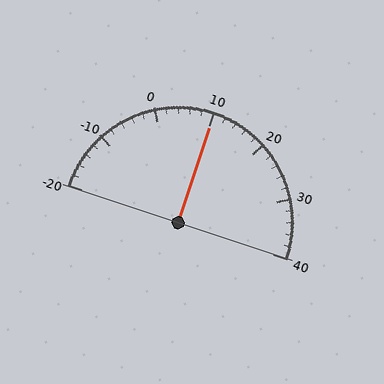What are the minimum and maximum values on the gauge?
The gauge ranges from -20 to 40.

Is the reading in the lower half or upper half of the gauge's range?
The reading is in the upper half of the range (-20 to 40).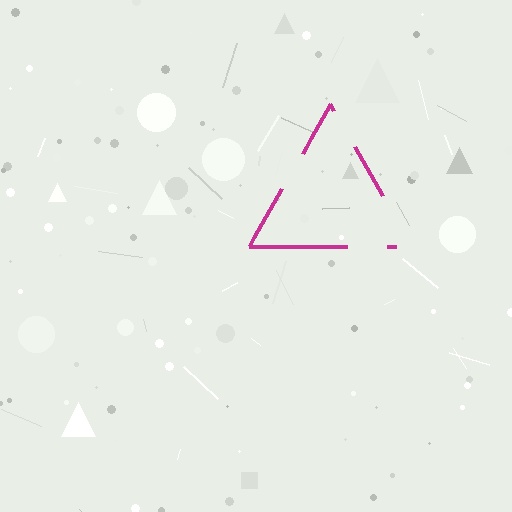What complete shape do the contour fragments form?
The contour fragments form a triangle.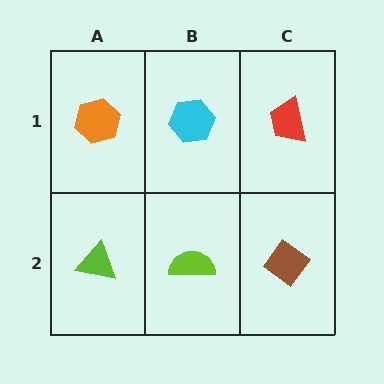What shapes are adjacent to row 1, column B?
A lime semicircle (row 2, column B), an orange hexagon (row 1, column A), a red trapezoid (row 1, column C).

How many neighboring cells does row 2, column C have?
2.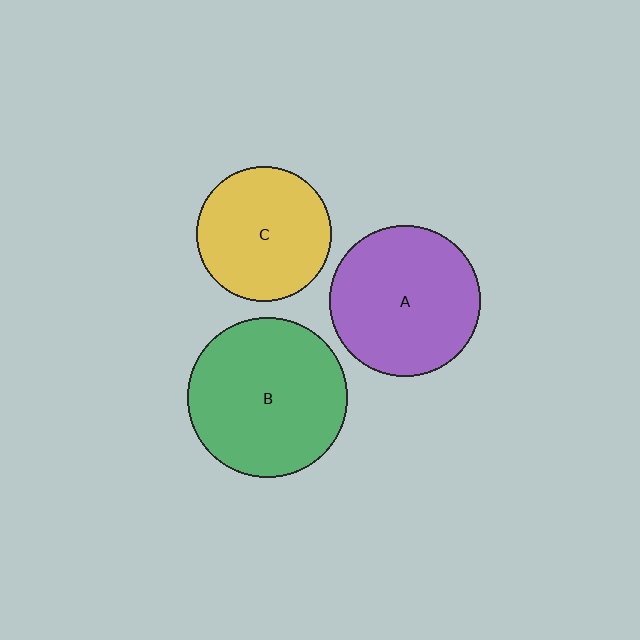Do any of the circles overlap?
No, none of the circles overlap.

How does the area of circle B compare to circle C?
Approximately 1.4 times.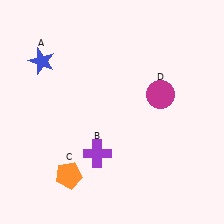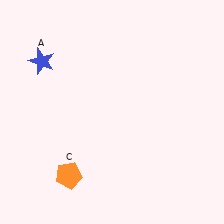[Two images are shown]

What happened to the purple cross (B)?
The purple cross (B) was removed in Image 2. It was in the bottom-left area of Image 1.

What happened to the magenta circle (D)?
The magenta circle (D) was removed in Image 2. It was in the top-right area of Image 1.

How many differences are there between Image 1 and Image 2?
There are 2 differences between the two images.